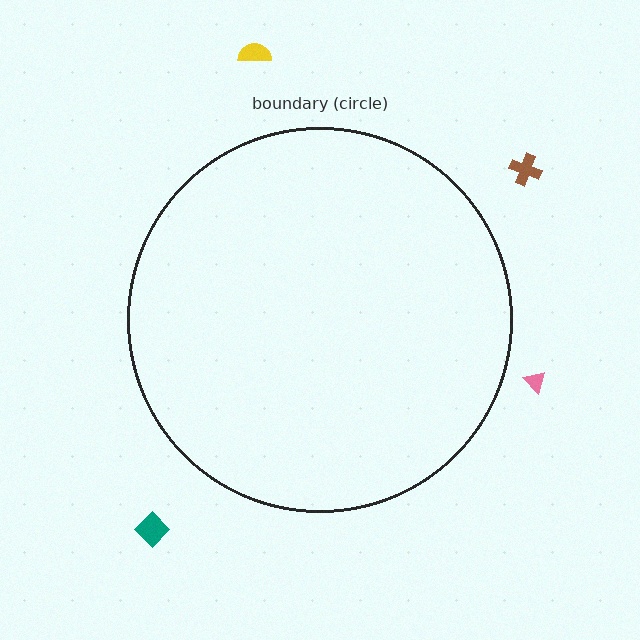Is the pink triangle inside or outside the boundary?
Outside.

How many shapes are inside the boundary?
0 inside, 4 outside.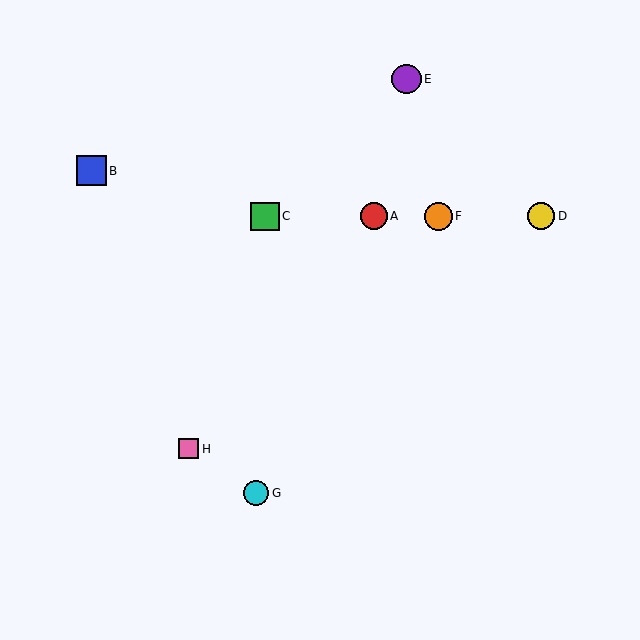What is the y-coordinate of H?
Object H is at y≈449.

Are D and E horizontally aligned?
No, D is at y≈216 and E is at y≈79.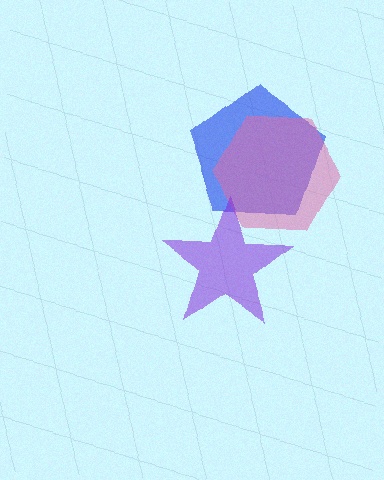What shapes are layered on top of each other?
The layered shapes are: a blue pentagon, a pink hexagon, a purple star.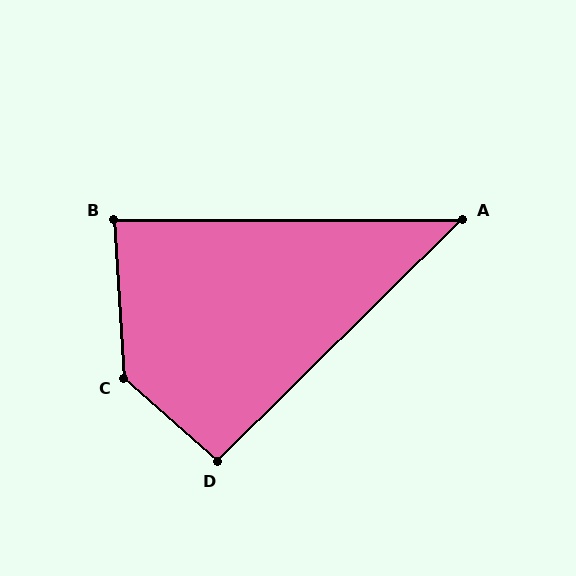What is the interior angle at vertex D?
Approximately 94 degrees (approximately right).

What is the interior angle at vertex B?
Approximately 86 degrees (approximately right).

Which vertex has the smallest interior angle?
A, at approximately 45 degrees.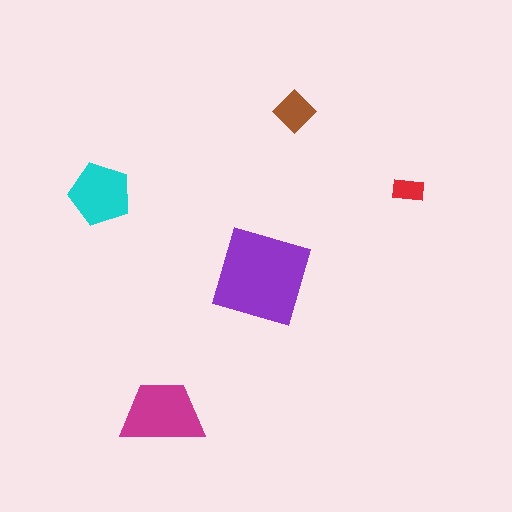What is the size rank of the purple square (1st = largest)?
1st.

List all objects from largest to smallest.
The purple square, the magenta trapezoid, the cyan pentagon, the brown diamond, the red rectangle.